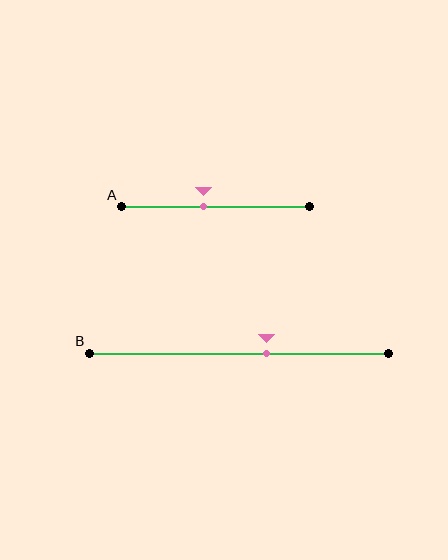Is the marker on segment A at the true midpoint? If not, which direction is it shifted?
No, the marker on segment A is shifted to the left by about 6% of the segment length.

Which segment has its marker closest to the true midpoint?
Segment A has its marker closest to the true midpoint.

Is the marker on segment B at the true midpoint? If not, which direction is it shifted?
No, the marker on segment B is shifted to the right by about 9% of the segment length.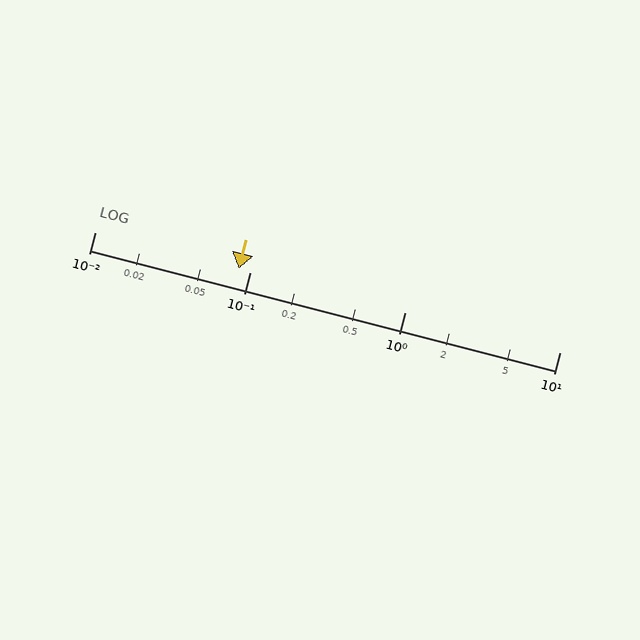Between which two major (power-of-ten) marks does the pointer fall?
The pointer is between 0.01 and 0.1.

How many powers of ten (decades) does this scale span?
The scale spans 3 decades, from 0.01 to 10.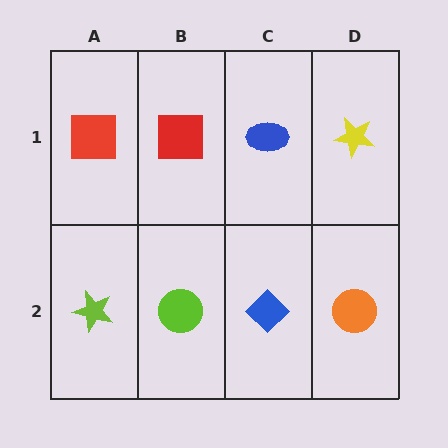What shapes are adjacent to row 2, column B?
A red square (row 1, column B), a lime star (row 2, column A), a blue diamond (row 2, column C).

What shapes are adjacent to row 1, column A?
A lime star (row 2, column A), a red square (row 1, column B).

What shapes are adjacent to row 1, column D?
An orange circle (row 2, column D), a blue ellipse (row 1, column C).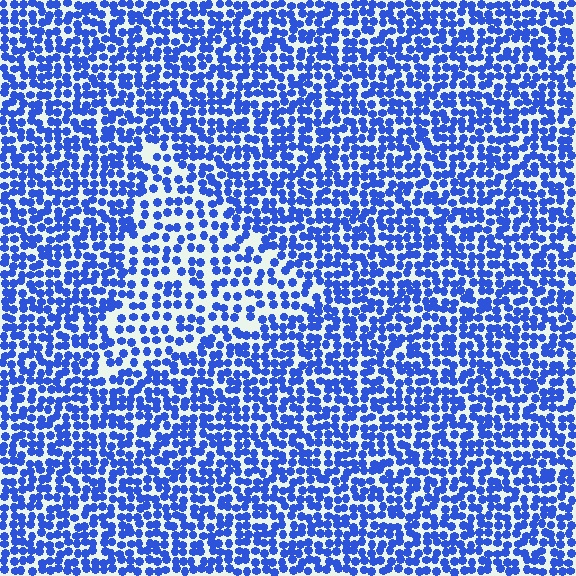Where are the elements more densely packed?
The elements are more densely packed outside the triangle boundary.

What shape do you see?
I see a triangle.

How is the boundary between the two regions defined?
The boundary is defined by a change in element density (approximately 1.7x ratio). All elements are the same color, size, and shape.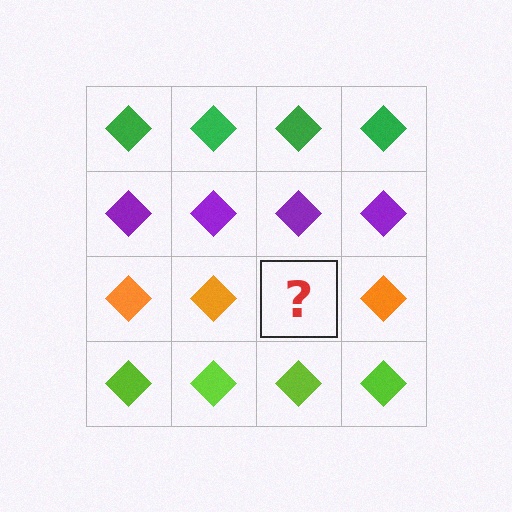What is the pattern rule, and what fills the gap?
The rule is that each row has a consistent color. The gap should be filled with an orange diamond.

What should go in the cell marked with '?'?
The missing cell should contain an orange diamond.